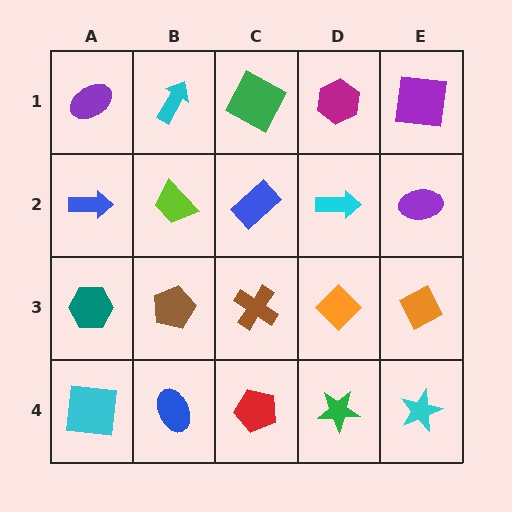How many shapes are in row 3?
5 shapes.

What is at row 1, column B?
A cyan arrow.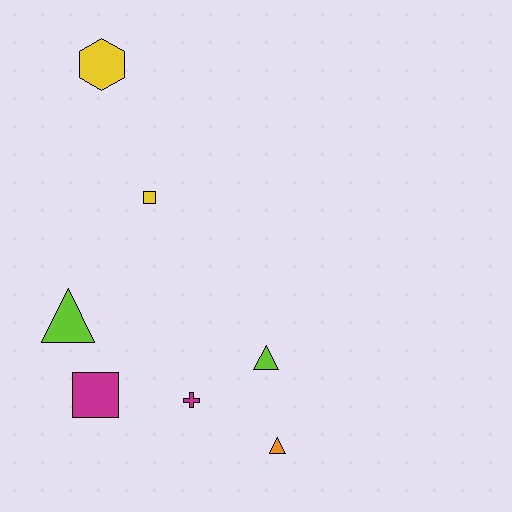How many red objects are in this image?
There are no red objects.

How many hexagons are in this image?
There is 1 hexagon.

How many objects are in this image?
There are 7 objects.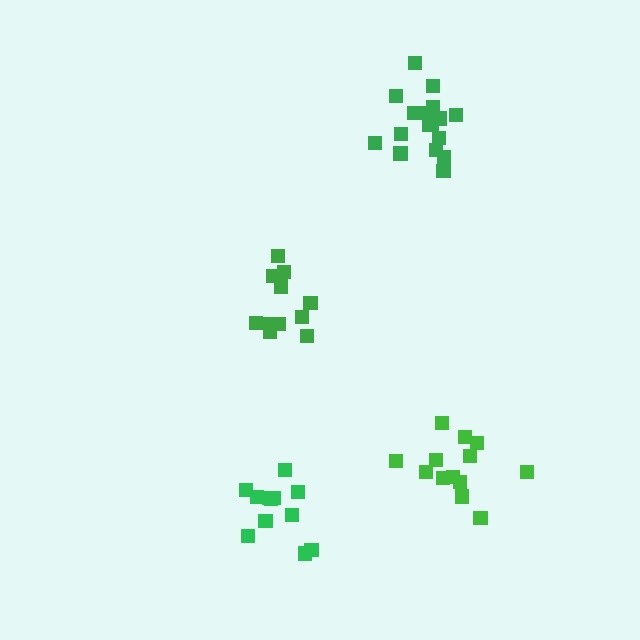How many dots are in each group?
Group 1: 17 dots, Group 2: 12 dots, Group 3: 13 dots, Group 4: 12 dots (54 total).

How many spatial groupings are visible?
There are 4 spatial groupings.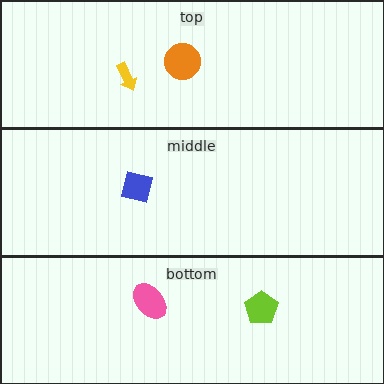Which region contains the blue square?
The middle region.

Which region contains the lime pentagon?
The bottom region.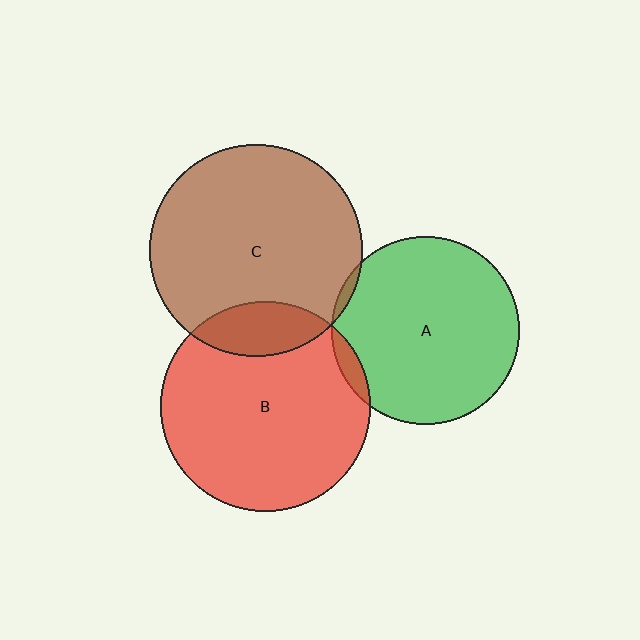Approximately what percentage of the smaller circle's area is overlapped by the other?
Approximately 5%.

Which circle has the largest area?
Circle C (brown).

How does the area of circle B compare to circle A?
Approximately 1.2 times.